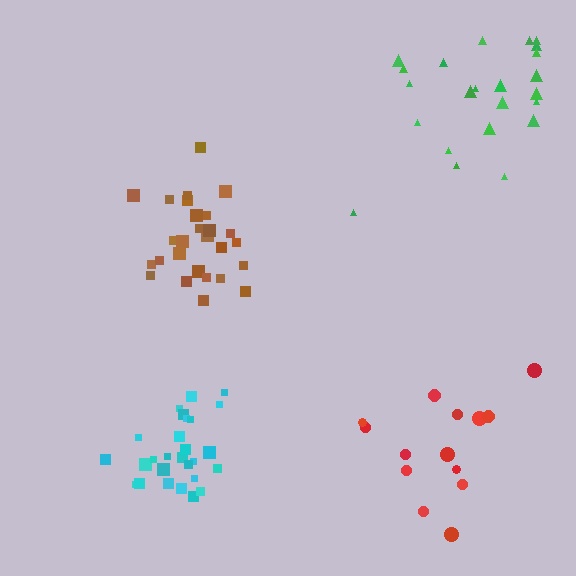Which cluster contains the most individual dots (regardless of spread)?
Brown (29).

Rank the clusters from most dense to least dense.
cyan, brown, green, red.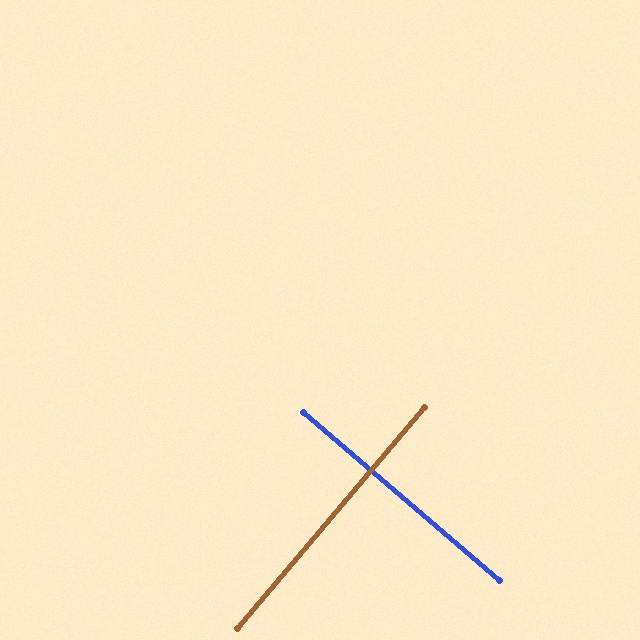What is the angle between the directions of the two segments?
Approximately 90 degrees.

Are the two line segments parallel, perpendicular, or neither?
Perpendicular — they meet at approximately 90°.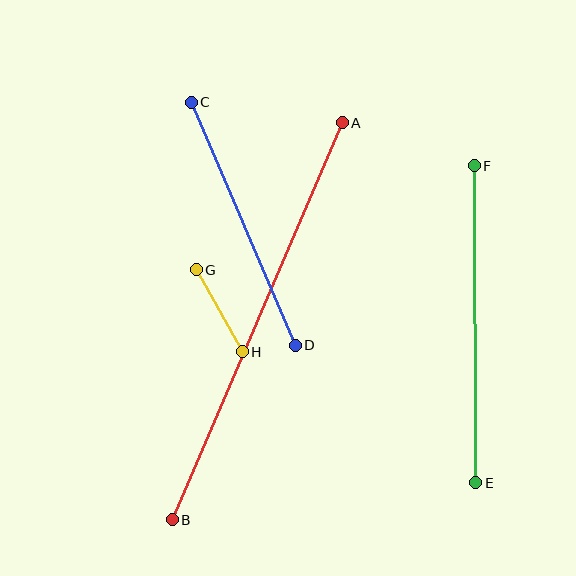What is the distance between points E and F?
The distance is approximately 317 pixels.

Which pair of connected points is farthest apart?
Points A and B are farthest apart.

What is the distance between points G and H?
The distance is approximately 94 pixels.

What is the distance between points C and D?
The distance is approximately 264 pixels.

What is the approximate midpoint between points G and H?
The midpoint is at approximately (219, 311) pixels.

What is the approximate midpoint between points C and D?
The midpoint is at approximately (243, 224) pixels.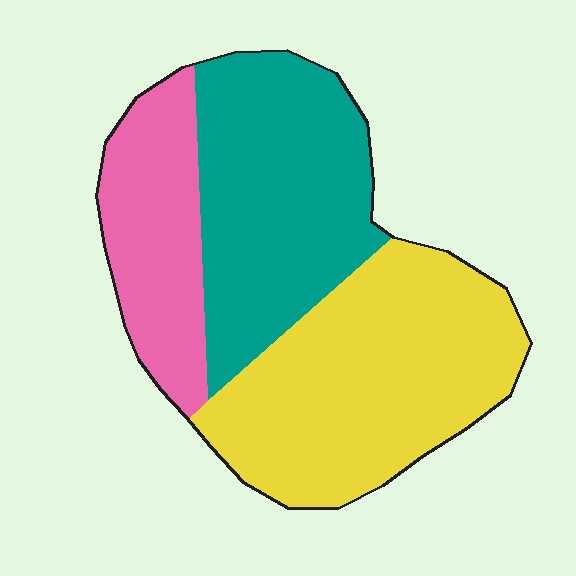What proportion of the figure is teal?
Teal takes up about three eighths (3/8) of the figure.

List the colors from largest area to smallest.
From largest to smallest: yellow, teal, pink.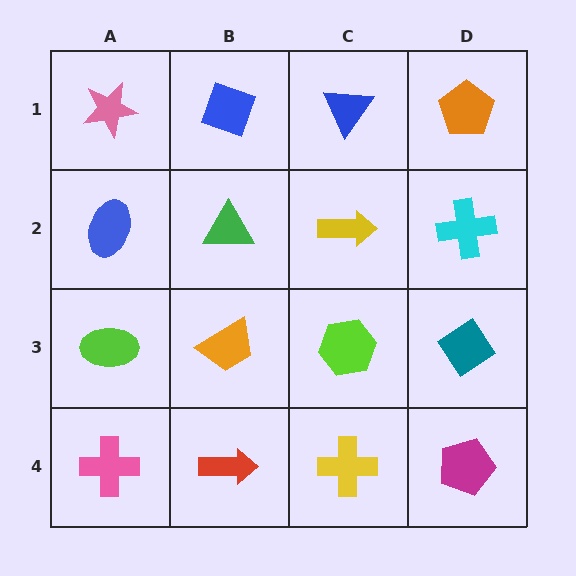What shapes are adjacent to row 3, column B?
A green triangle (row 2, column B), a red arrow (row 4, column B), a lime ellipse (row 3, column A), a lime hexagon (row 3, column C).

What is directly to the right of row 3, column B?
A lime hexagon.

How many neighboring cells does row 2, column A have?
3.